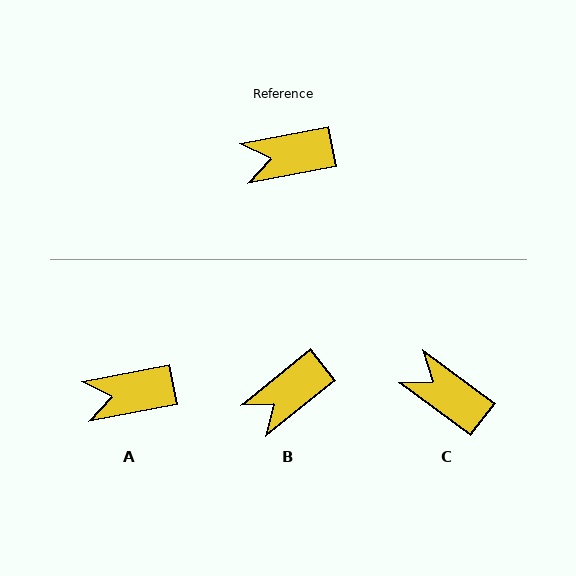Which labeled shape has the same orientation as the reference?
A.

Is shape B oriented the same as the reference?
No, it is off by about 28 degrees.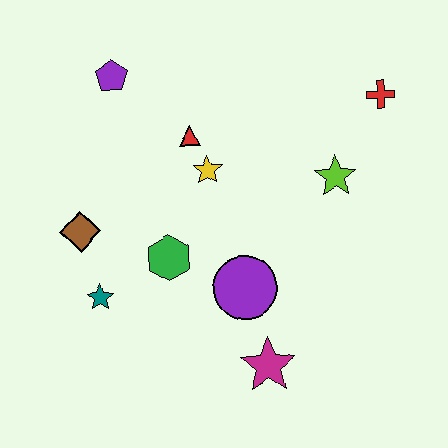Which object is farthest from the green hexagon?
The red cross is farthest from the green hexagon.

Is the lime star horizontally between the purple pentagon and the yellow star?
No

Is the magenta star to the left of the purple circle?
No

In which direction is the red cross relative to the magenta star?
The red cross is above the magenta star.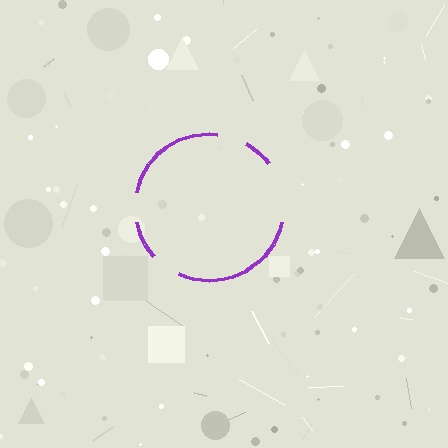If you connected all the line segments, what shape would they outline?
They would outline a circle.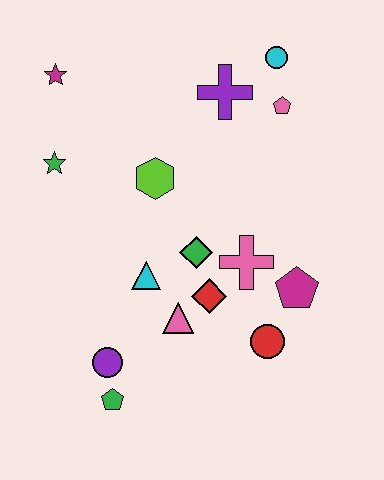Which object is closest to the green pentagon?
The purple circle is closest to the green pentagon.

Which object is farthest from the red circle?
The magenta star is farthest from the red circle.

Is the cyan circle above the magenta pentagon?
Yes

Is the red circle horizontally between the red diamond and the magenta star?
No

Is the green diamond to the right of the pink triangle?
Yes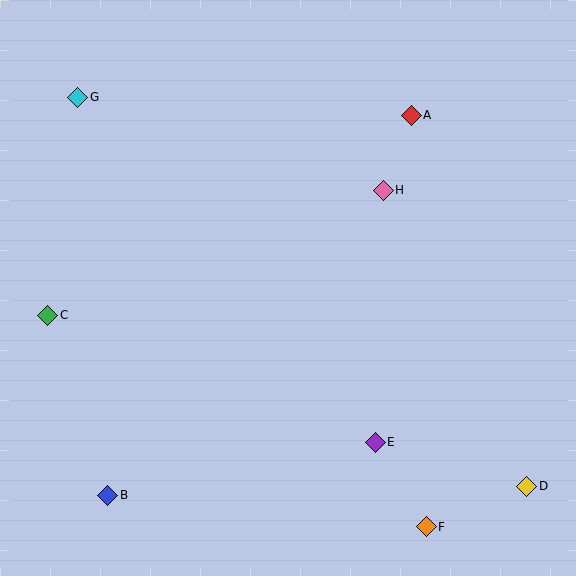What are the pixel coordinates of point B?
Point B is at (108, 495).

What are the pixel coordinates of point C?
Point C is at (48, 315).